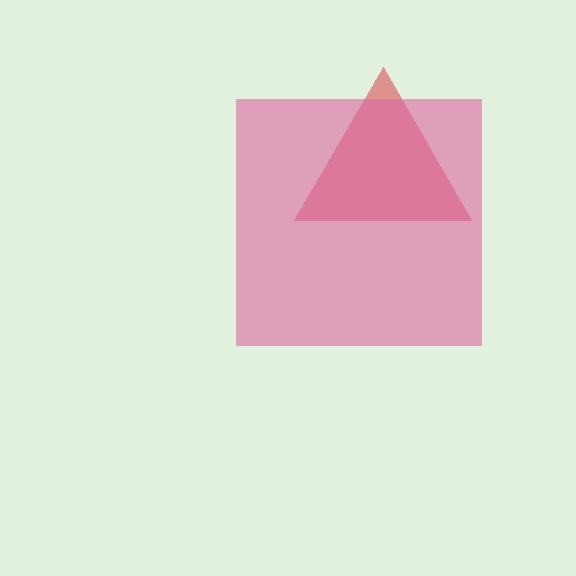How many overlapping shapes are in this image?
There are 2 overlapping shapes in the image.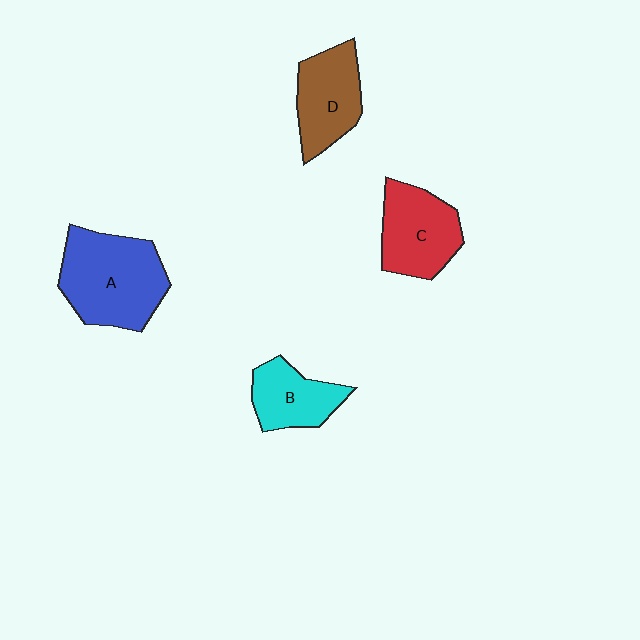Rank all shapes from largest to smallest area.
From largest to smallest: A (blue), C (red), D (brown), B (cyan).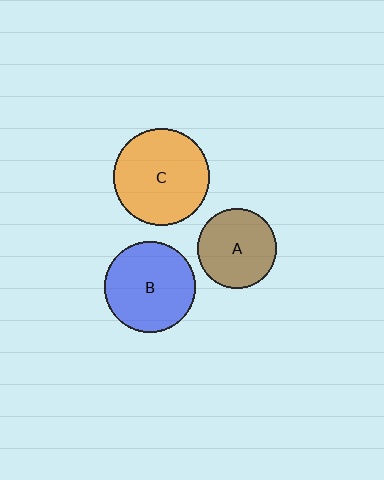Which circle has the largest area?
Circle C (orange).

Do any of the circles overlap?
No, none of the circles overlap.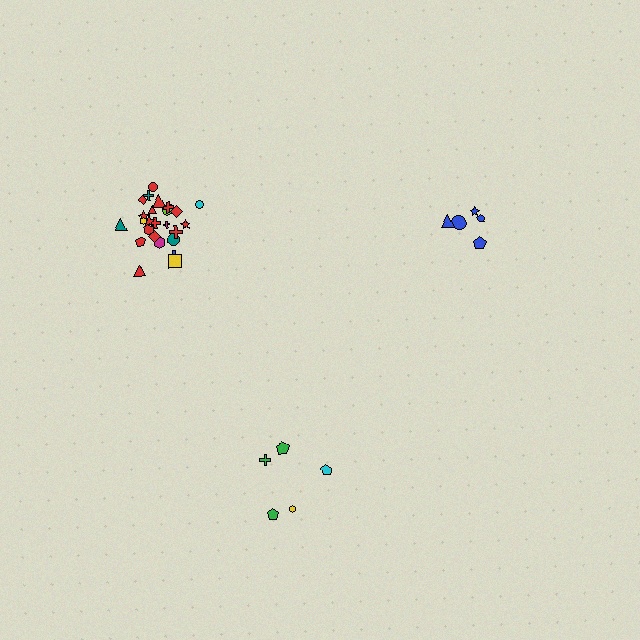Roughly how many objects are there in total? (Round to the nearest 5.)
Roughly 35 objects in total.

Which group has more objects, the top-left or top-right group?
The top-left group.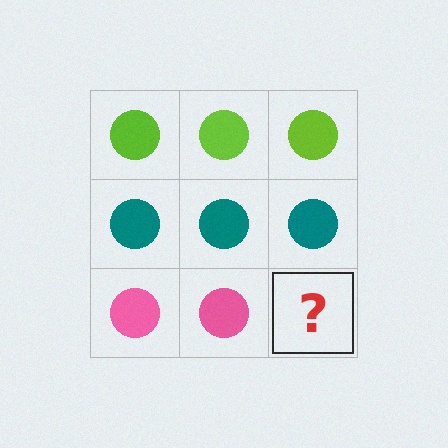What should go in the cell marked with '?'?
The missing cell should contain a pink circle.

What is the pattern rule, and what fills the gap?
The rule is that each row has a consistent color. The gap should be filled with a pink circle.